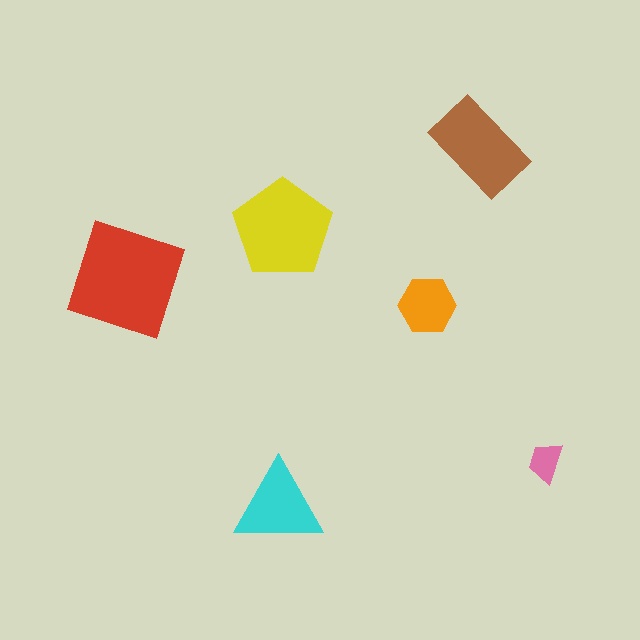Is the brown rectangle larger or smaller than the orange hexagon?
Larger.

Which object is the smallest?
The pink trapezoid.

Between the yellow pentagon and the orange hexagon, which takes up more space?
The yellow pentagon.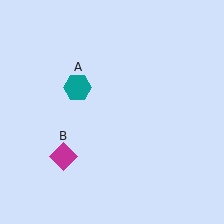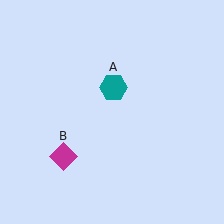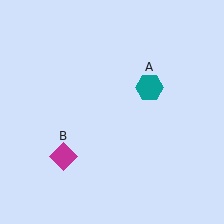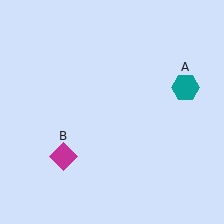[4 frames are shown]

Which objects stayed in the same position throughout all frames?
Magenta diamond (object B) remained stationary.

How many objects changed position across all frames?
1 object changed position: teal hexagon (object A).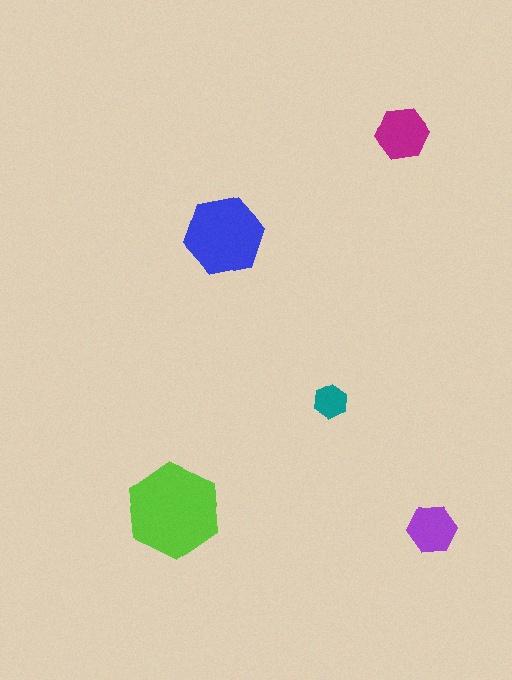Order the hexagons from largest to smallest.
the lime one, the blue one, the magenta one, the purple one, the teal one.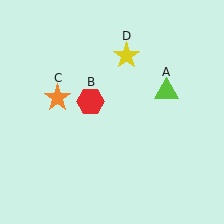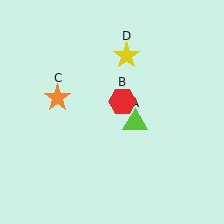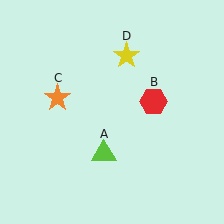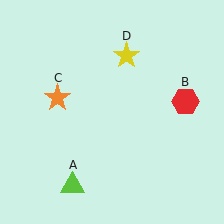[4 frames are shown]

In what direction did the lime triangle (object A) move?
The lime triangle (object A) moved down and to the left.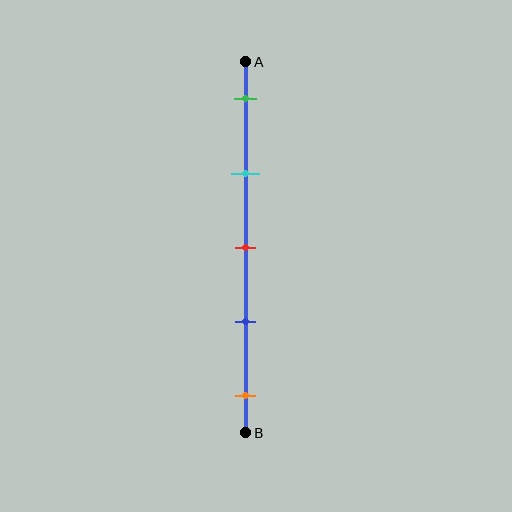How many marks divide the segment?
There are 5 marks dividing the segment.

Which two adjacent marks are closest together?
The red and blue marks are the closest adjacent pair.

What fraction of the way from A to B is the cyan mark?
The cyan mark is approximately 30% (0.3) of the way from A to B.